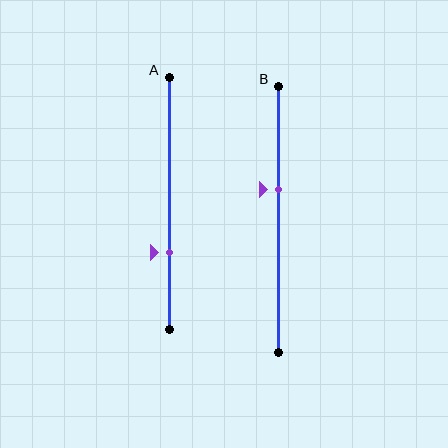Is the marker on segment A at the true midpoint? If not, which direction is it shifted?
No, the marker on segment A is shifted downward by about 19% of the segment length.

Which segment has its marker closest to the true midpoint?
Segment B has its marker closest to the true midpoint.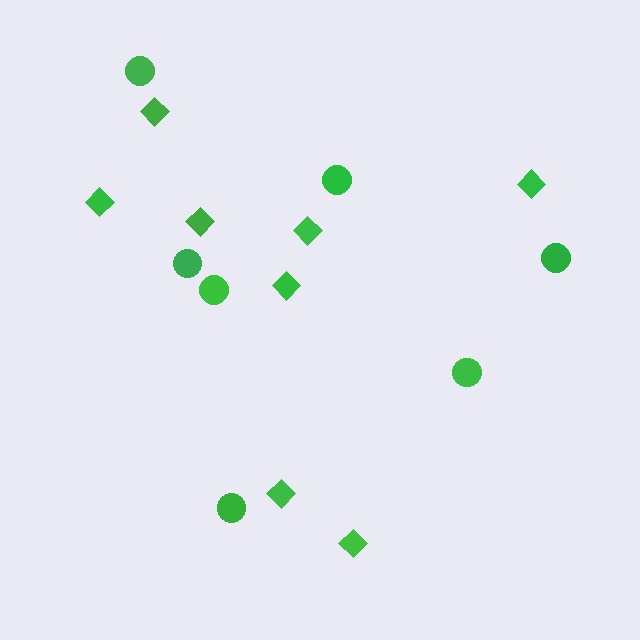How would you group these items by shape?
There are 2 groups: one group of circles (7) and one group of diamonds (8).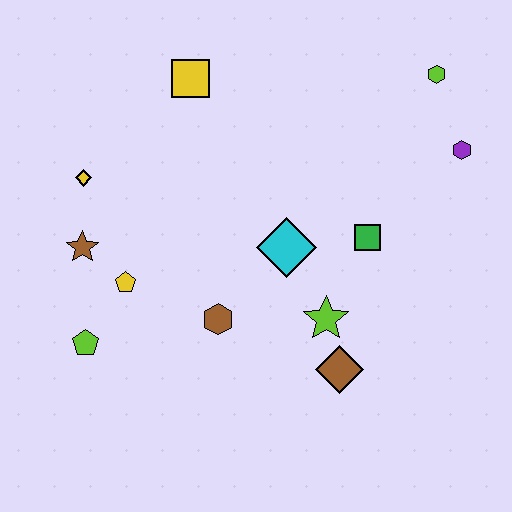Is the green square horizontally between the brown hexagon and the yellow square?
No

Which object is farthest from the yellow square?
The brown diamond is farthest from the yellow square.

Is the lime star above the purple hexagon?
No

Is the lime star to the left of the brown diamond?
Yes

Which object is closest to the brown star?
The yellow pentagon is closest to the brown star.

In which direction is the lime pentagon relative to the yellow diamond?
The lime pentagon is below the yellow diamond.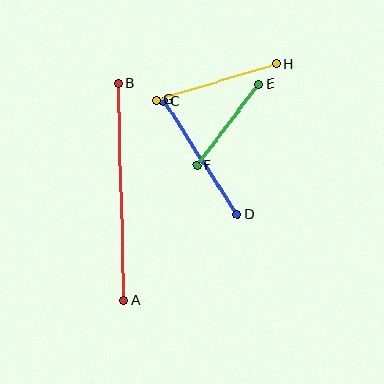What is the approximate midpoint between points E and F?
The midpoint is at approximately (228, 125) pixels.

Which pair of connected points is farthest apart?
Points A and B are farthest apart.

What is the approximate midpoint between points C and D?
The midpoint is at approximately (200, 158) pixels.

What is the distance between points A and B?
The distance is approximately 217 pixels.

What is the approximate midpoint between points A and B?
The midpoint is at approximately (121, 192) pixels.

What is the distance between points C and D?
The distance is approximately 135 pixels.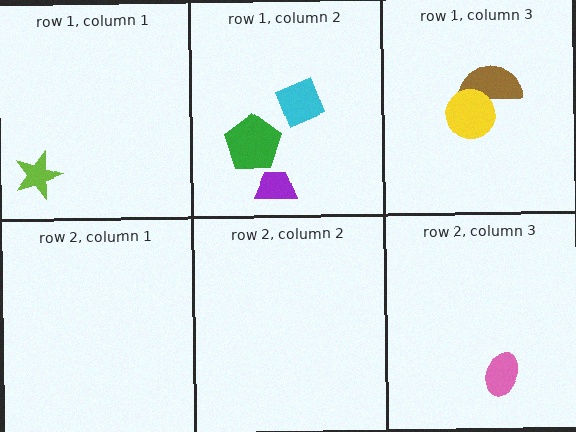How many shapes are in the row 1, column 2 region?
3.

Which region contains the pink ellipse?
The row 2, column 3 region.